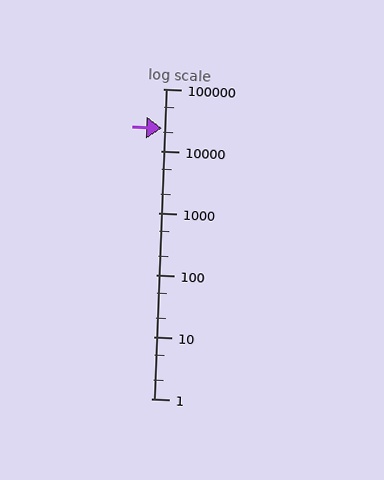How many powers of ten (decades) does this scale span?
The scale spans 5 decades, from 1 to 100000.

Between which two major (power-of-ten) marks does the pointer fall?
The pointer is between 10000 and 100000.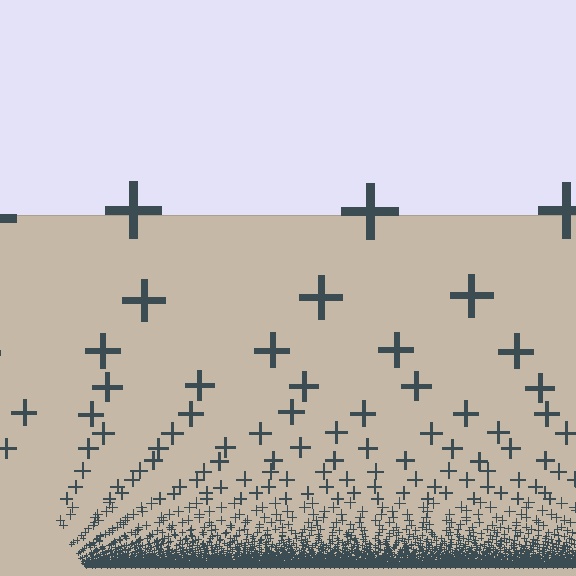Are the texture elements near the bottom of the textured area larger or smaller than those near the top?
Smaller. The gradient is inverted — elements near the bottom are smaller and denser.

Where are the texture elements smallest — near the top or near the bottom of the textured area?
Near the bottom.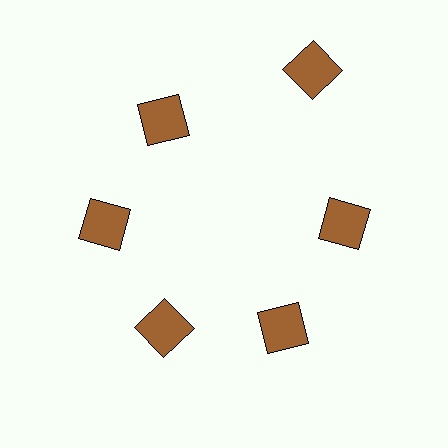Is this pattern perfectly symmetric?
No. The 6 brown squares are arranged in a ring, but one element near the 1 o'clock position is pushed outward from the center, breaking the 6-fold rotational symmetry.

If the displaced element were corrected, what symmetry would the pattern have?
It would have 6-fold rotational symmetry — the pattern would map onto itself every 60 degrees.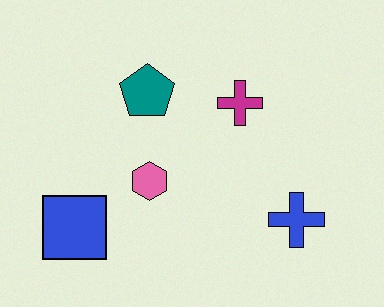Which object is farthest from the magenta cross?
The blue square is farthest from the magenta cross.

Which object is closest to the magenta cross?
The teal pentagon is closest to the magenta cross.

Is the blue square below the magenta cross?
Yes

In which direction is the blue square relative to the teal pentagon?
The blue square is below the teal pentagon.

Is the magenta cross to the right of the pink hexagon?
Yes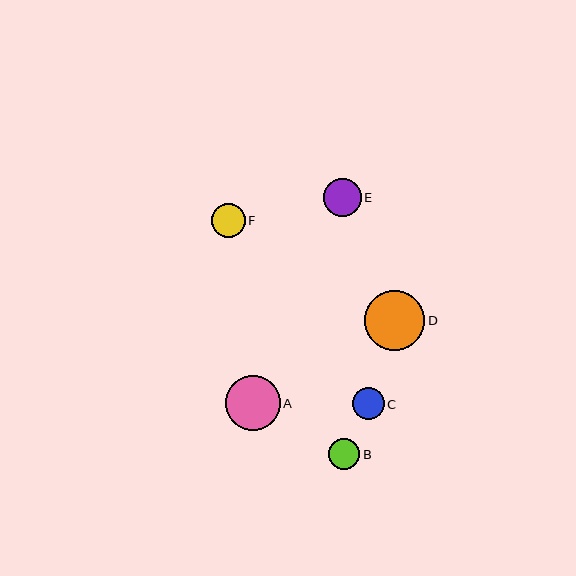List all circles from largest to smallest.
From largest to smallest: D, A, E, F, C, B.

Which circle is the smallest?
Circle B is the smallest with a size of approximately 31 pixels.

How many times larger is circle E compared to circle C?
Circle E is approximately 1.2 times the size of circle C.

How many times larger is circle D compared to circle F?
Circle D is approximately 1.8 times the size of circle F.